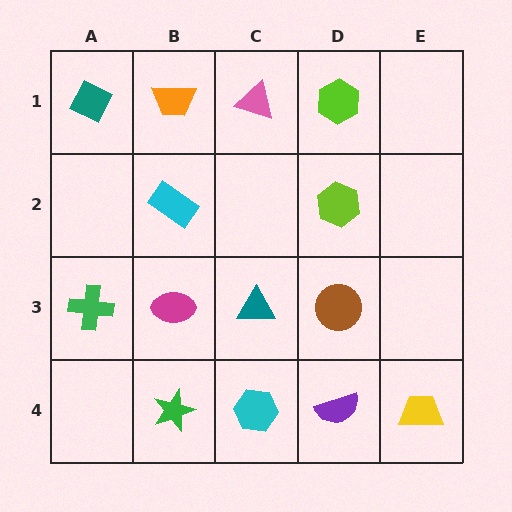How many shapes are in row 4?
4 shapes.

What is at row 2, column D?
A lime hexagon.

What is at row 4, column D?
A purple semicircle.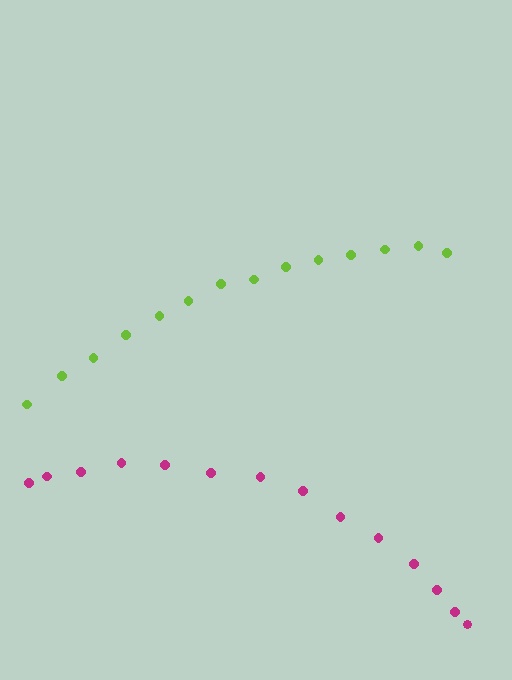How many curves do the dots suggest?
There are 2 distinct paths.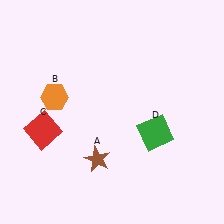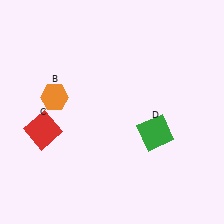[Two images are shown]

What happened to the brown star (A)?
The brown star (A) was removed in Image 2. It was in the bottom-left area of Image 1.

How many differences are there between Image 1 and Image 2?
There is 1 difference between the two images.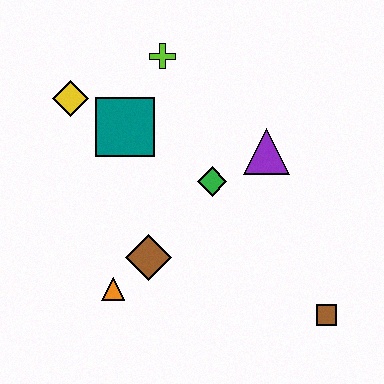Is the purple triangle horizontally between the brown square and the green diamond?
Yes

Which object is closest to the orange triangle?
The brown diamond is closest to the orange triangle.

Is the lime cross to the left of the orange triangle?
No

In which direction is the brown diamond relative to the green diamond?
The brown diamond is below the green diamond.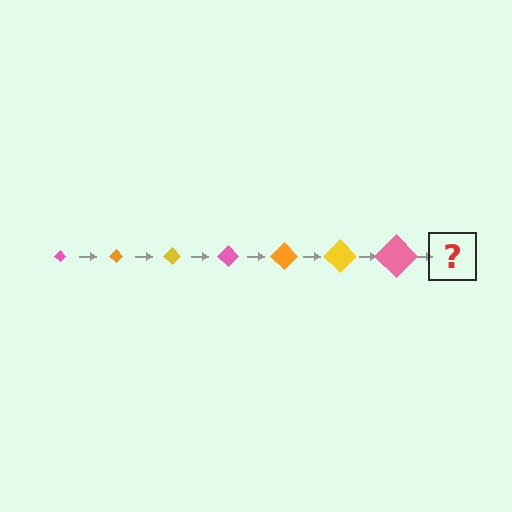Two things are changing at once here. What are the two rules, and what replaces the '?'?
The two rules are that the diamond grows larger each step and the color cycles through pink, orange, and yellow. The '?' should be an orange diamond, larger than the previous one.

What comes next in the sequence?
The next element should be an orange diamond, larger than the previous one.